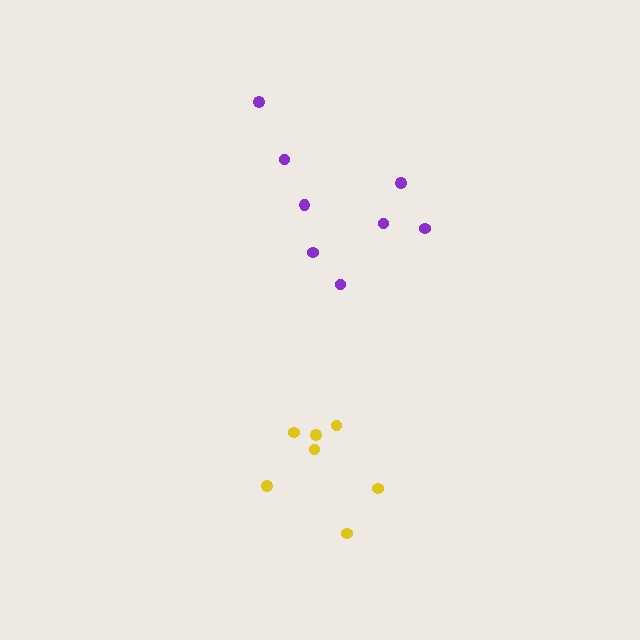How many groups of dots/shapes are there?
There are 2 groups.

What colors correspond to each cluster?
The clusters are colored: purple, yellow.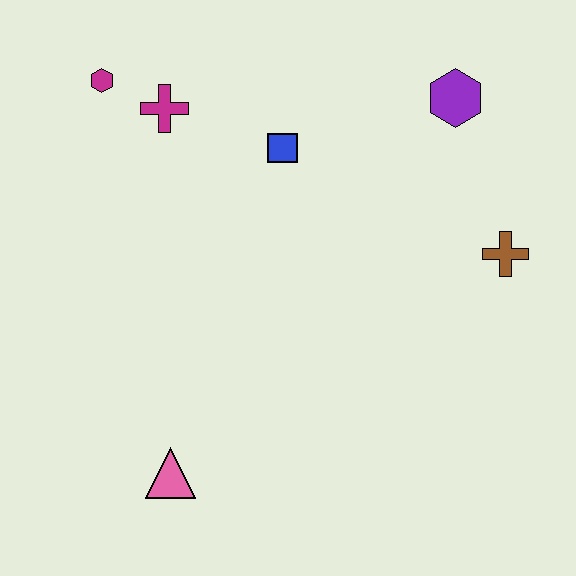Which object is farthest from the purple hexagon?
The pink triangle is farthest from the purple hexagon.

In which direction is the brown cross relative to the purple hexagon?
The brown cross is below the purple hexagon.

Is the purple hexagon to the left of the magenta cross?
No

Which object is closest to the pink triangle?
The blue square is closest to the pink triangle.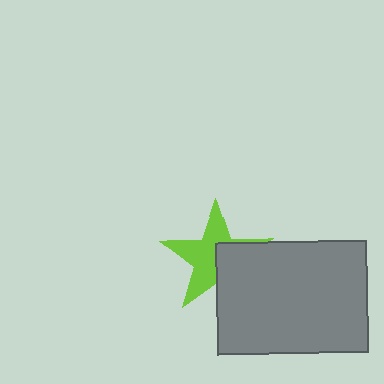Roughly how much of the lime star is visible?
About half of it is visible (roughly 60%).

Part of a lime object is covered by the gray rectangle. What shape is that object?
It is a star.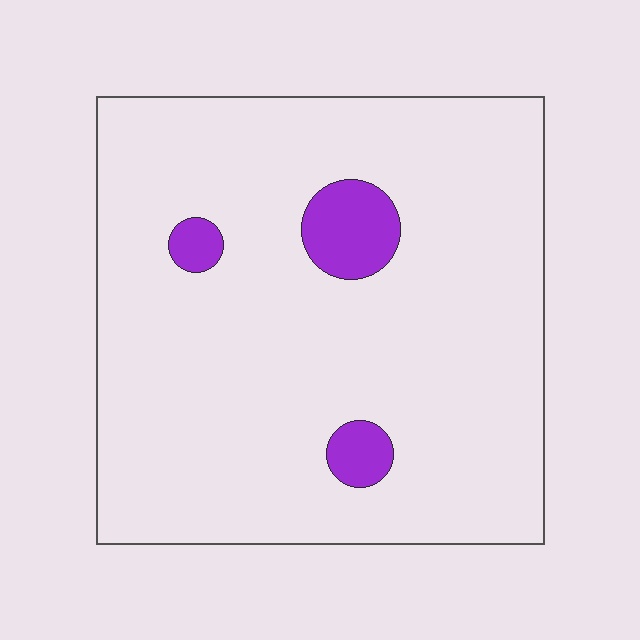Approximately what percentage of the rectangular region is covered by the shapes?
Approximately 5%.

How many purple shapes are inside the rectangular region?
3.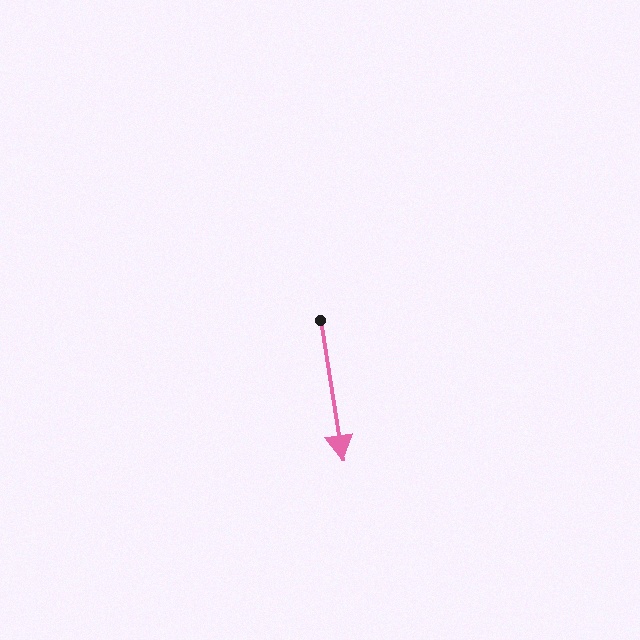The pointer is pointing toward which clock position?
Roughly 6 o'clock.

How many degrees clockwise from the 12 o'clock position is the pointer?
Approximately 171 degrees.